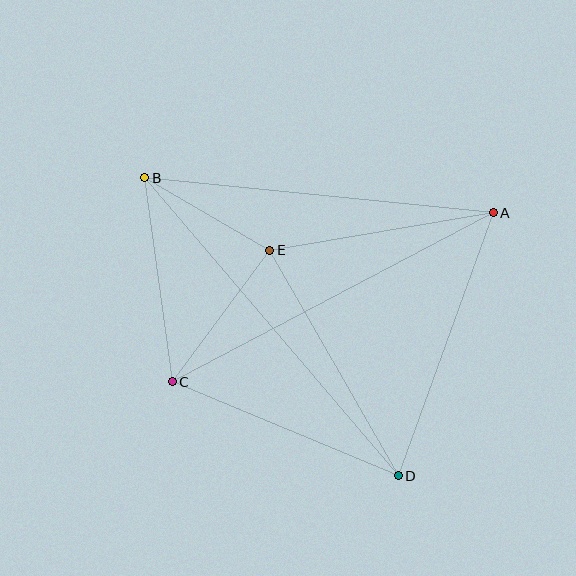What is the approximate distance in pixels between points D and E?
The distance between D and E is approximately 260 pixels.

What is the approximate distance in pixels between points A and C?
The distance between A and C is approximately 363 pixels.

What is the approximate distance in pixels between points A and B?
The distance between A and B is approximately 350 pixels.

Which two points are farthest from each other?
Points B and D are farthest from each other.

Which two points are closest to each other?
Points B and E are closest to each other.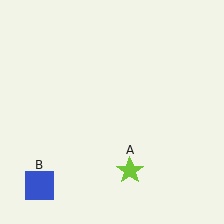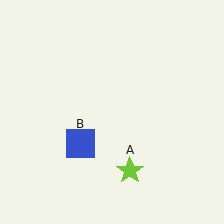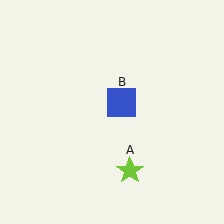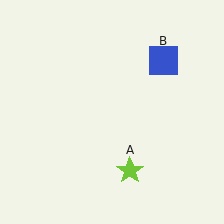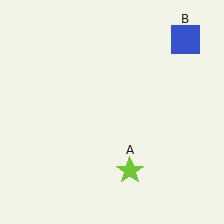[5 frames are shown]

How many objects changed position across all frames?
1 object changed position: blue square (object B).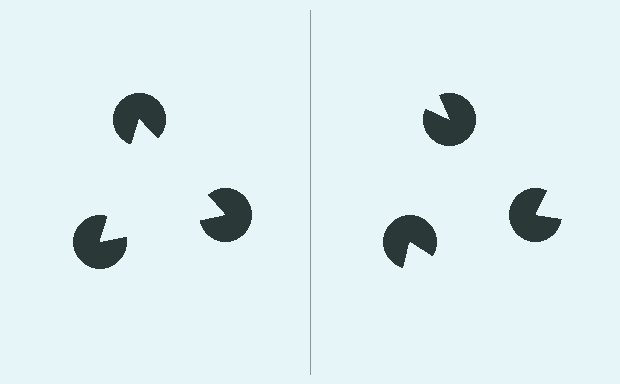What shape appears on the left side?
An illusory triangle.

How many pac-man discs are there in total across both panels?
6 — 3 on each side.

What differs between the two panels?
The pac-man discs are positioned identically on both sides; only the wedge orientations differ. On the left they align to a triangle; on the right they are misaligned.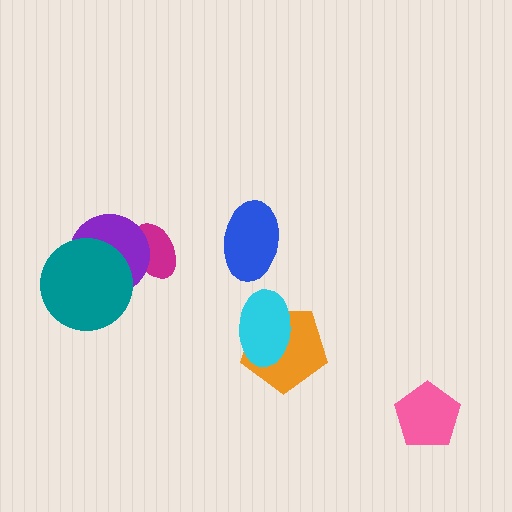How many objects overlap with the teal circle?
1 object overlaps with the teal circle.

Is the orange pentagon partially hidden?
Yes, it is partially covered by another shape.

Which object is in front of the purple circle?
The teal circle is in front of the purple circle.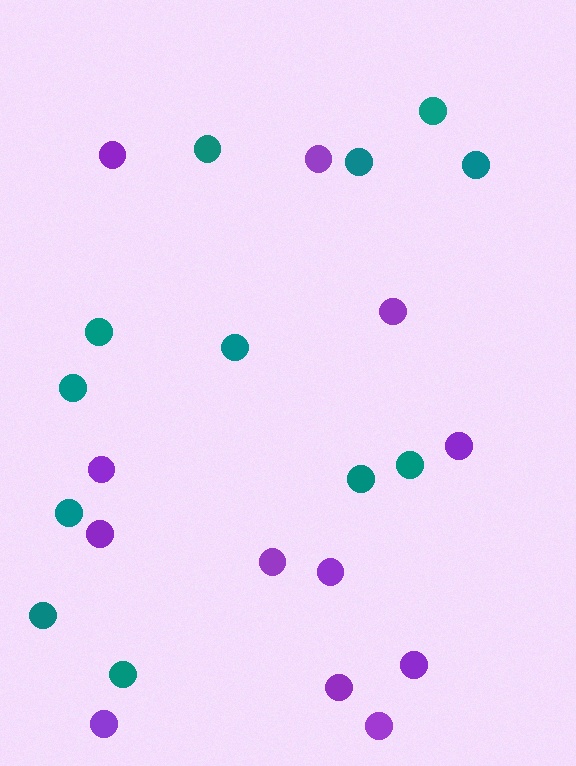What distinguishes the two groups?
There are 2 groups: one group of teal circles (12) and one group of purple circles (12).